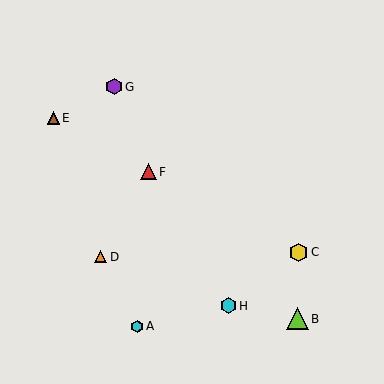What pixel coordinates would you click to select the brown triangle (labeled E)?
Click at (53, 118) to select the brown triangle E.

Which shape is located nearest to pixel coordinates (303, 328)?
The lime triangle (labeled B) at (297, 319) is nearest to that location.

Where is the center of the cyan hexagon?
The center of the cyan hexagon is at (228, 306).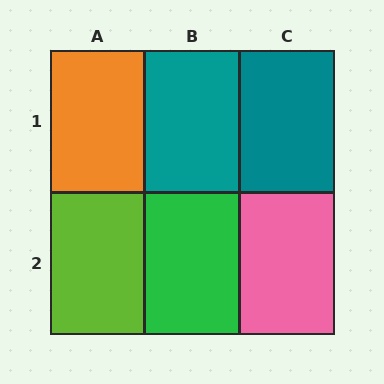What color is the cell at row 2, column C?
Pink.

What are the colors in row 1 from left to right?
Orange, teal, teal.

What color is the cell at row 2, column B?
Green.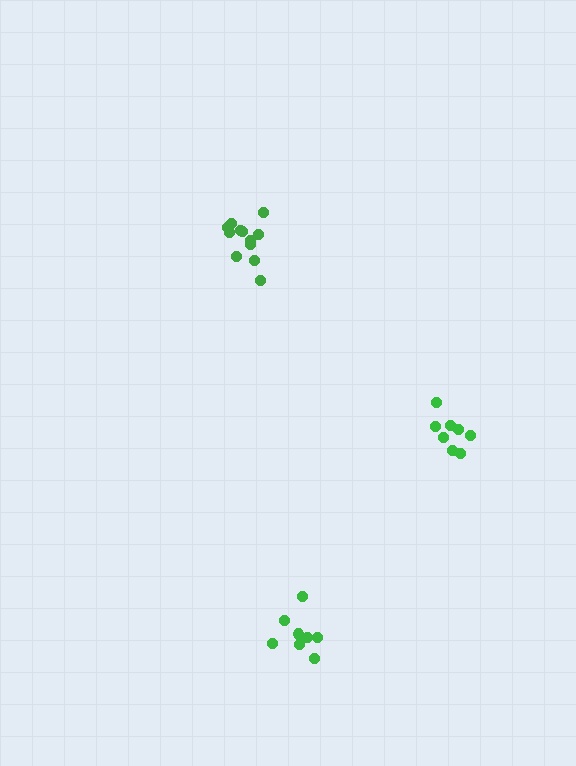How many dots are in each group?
Group 1: 8 dots, Group 2: 12 dots, Group 3: 8 dots (28 total).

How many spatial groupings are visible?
There are 3 spatial groupings.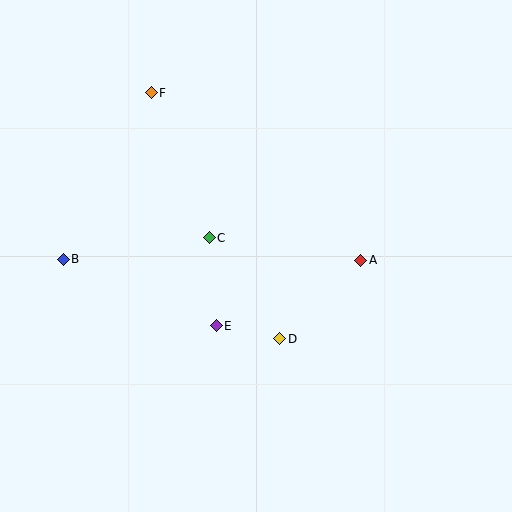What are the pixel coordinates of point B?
Point B is at (63, 259).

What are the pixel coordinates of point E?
Point E is at (216, 326).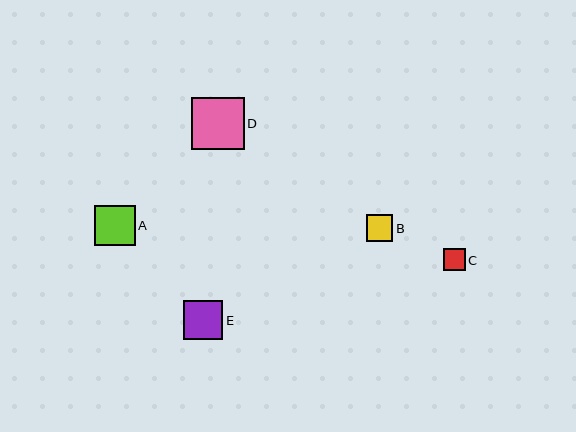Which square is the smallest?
Square C is the smallest with a size of approximately 22 pixels.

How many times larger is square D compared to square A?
Square D is approximately 1.3 times the size of square A.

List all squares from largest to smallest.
From largest to smallest: D, A, E, B, C.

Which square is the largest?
Square D is the largest with a size of approximately 52 pixels.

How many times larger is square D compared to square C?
Square D is approximately 2.4 times the size of square C.